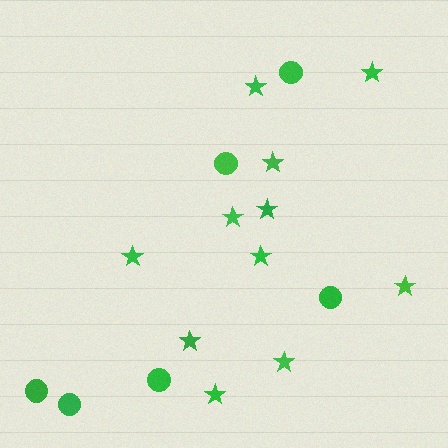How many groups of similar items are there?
There are 2 groups: one group of circles (6) and one group of stars (11).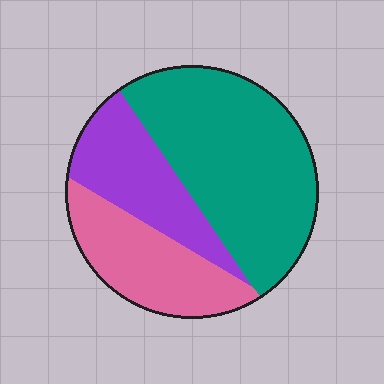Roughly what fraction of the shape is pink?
Pink takes up about one quarter (1/4) of the shape.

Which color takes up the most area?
Teal, at roughly 50%.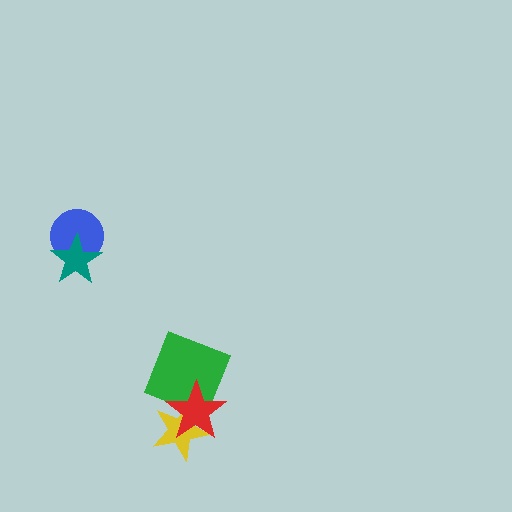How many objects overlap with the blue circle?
1 object overlaps with the blue circle.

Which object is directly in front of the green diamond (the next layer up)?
The yellow star is directly in front of the green diamond.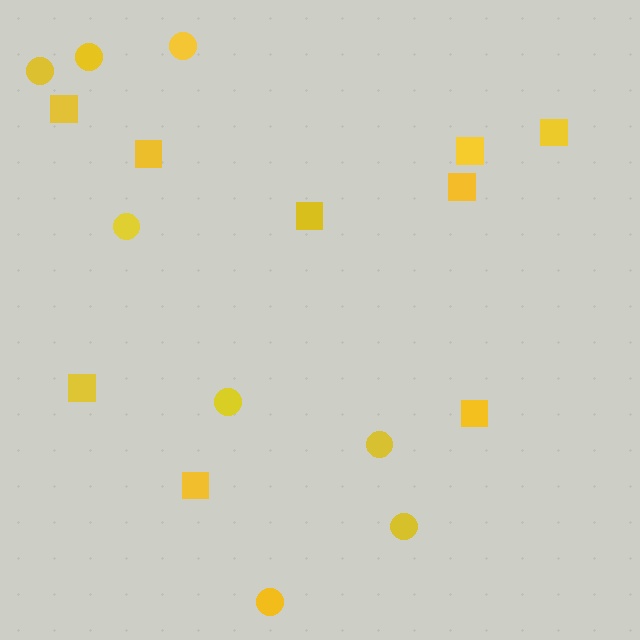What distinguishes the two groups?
There are 2 groups: one group of circles (8) and one group of squares (9).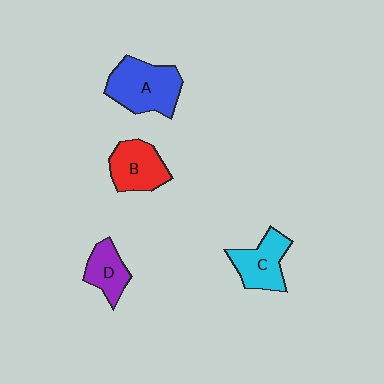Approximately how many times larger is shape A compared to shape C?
Approximately 1.4 times.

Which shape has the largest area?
Shape A (blue).